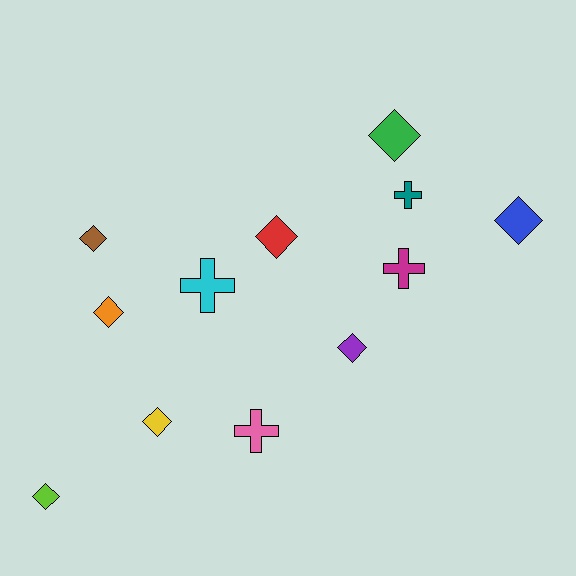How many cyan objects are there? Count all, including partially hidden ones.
There is 1 cyan object.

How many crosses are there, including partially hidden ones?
There are 4 crosses.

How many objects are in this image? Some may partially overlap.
There are 12 objects.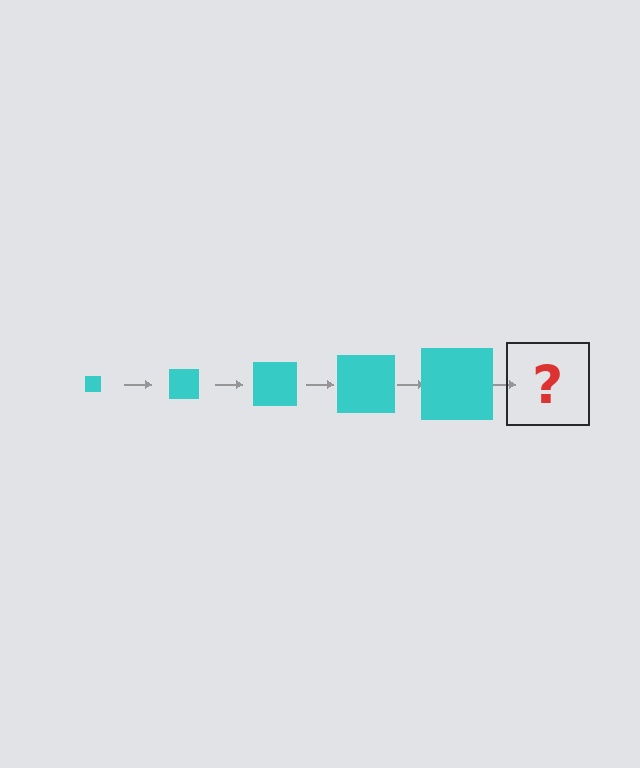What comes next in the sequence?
The next element should be a cyan square, larger than the previous one.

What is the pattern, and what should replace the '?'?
The pattern is that the square gets progressively larger each step. The '?' should be a cyan square, larger than the previous one.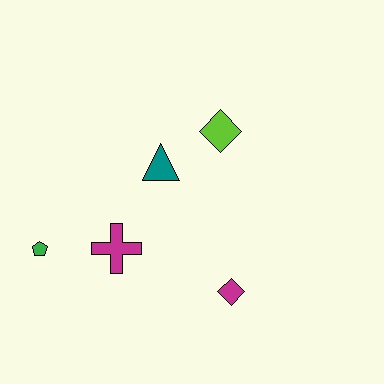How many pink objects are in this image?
There are no pink objects.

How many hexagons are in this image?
There are no hexagons.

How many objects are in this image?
There are 5 objects.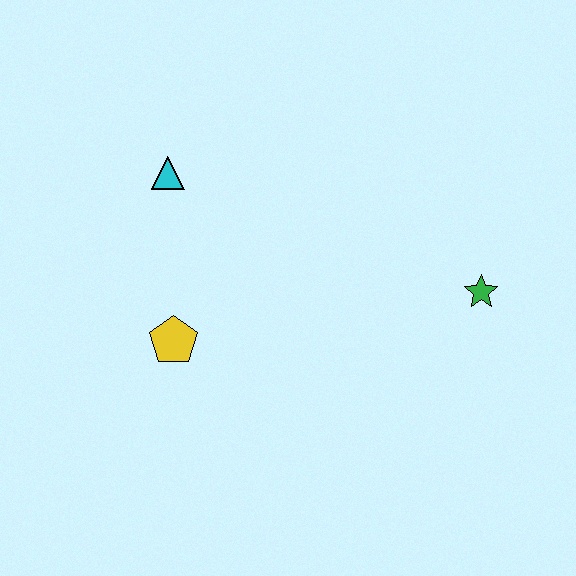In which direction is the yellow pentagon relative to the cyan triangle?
The yellow pentagon is below the cyan triangle.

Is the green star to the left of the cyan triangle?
No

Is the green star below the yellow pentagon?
No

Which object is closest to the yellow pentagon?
The cyan triangle is closest to the yellow pentagon.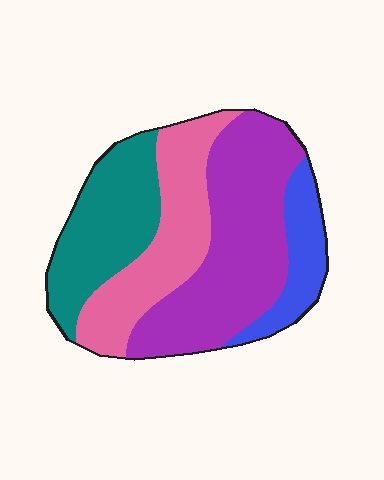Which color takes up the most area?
Purple, at roughly 40%.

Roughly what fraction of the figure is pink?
Pink takes up between a quarter and a half of the figure.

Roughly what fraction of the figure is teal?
Teal covers around 25% of the figure.